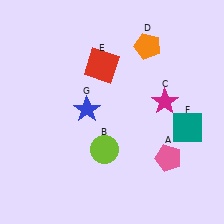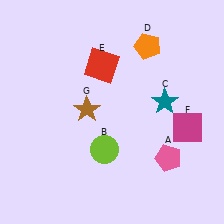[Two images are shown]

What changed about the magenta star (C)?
In Image 1, C is magenta. In Image 2, it changed to teal.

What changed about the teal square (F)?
In Image 1, F is teal. In Image 2, it changed to magenta.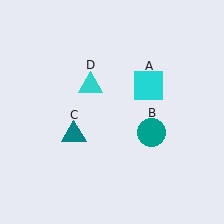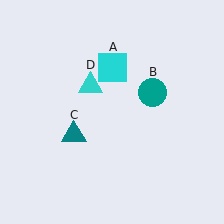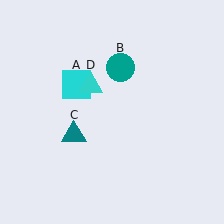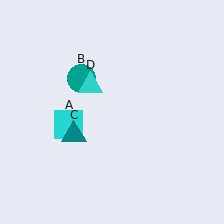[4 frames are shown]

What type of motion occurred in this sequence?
The cyan square (object A), teal circle (object B) rotated counterclockwise around the center of the scene.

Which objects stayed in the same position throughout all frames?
Teal triangle (object C) and cyan triangle (object D) remained stationary.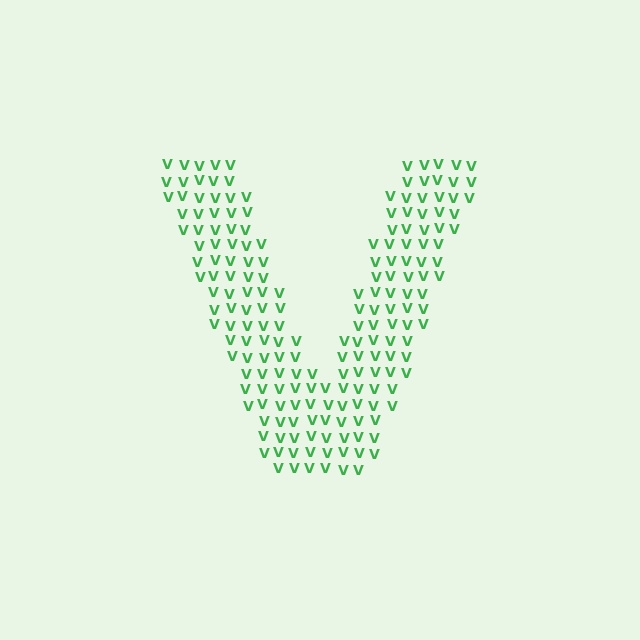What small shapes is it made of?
It is made of small letter V's.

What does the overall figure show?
The overall figure shows the letter V.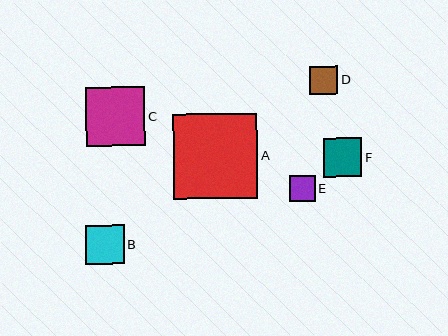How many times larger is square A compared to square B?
Square A is approximately 2.2 times the size of square B.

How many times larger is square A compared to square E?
Square A is approximately 3.3 times the size of square E.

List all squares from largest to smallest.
From largest to smallest: A, C, B, F, D, E.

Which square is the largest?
Square A is the largest with a size of approximately 85 pixels.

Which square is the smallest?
Square E is the smallest with a size of approximately 26 pixels.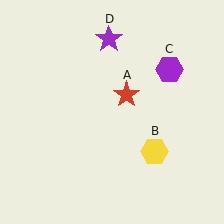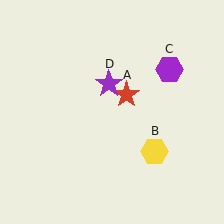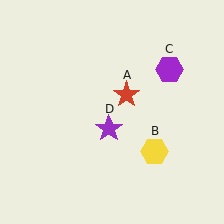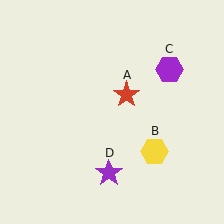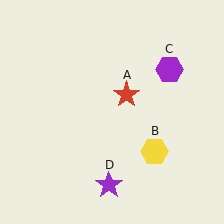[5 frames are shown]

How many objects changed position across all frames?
1 object changed position: purple star (object D).